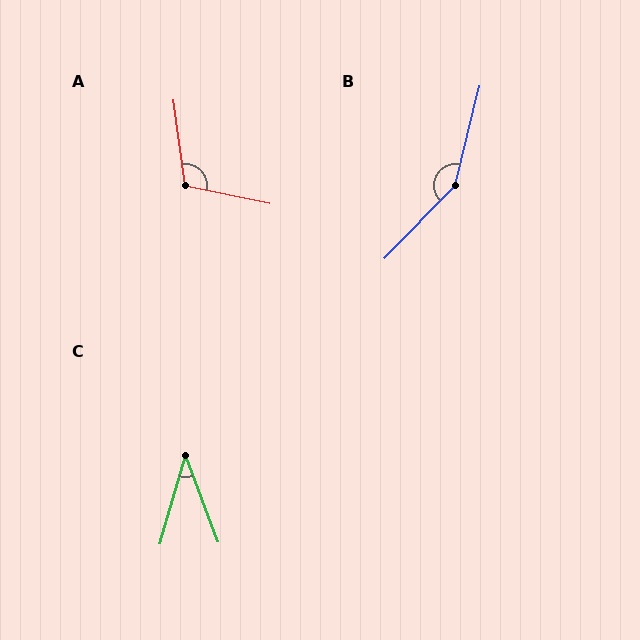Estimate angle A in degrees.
Approximately 109 degrees.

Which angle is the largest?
B, at approximately 150 degrees.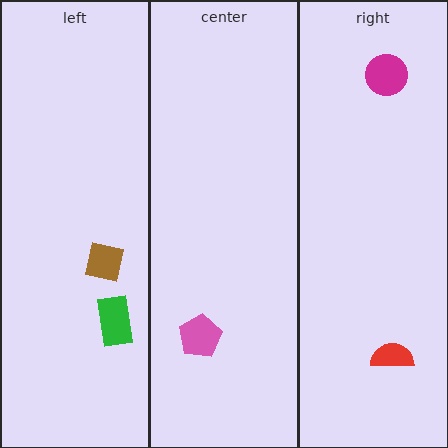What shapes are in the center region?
The pink pentagon.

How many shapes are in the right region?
2.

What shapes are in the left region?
The brown square, the green rectangle.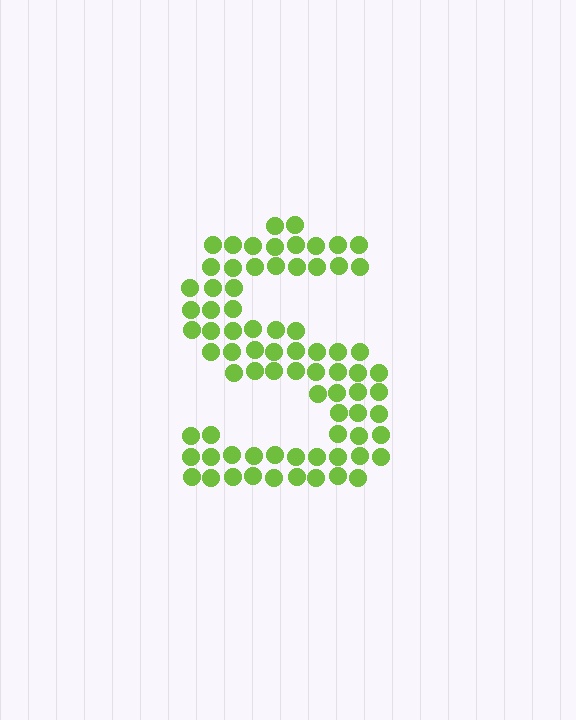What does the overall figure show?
The overall figure shows the letter S.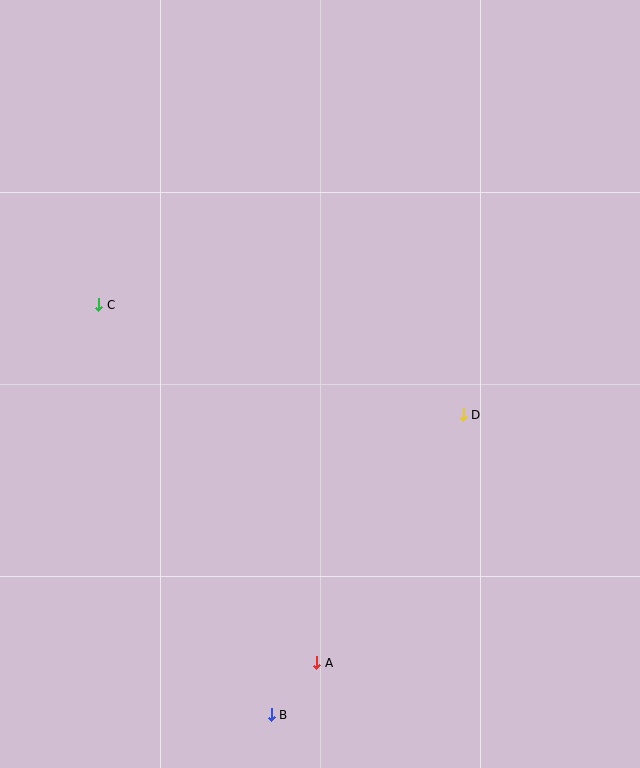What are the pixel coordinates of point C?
Point C is at (99, 305).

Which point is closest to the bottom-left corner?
Point B is closest to the bottom-left corner.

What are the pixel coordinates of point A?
Point A is at (317, 663).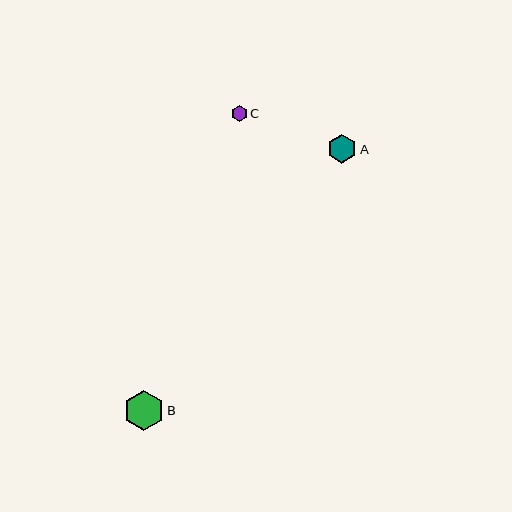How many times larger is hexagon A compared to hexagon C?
Hexagon A is approximately 1.8 times the size of hexagon C.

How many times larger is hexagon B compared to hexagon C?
Hexagon B is approximately 2.6 times the size of hexagon C.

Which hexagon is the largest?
Hexagon B is the largest with a size of approximately 41 pixels.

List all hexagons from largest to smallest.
From largest to smallest: B, A, C.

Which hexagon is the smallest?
Hexagon C is the smallest with a size of approximately 16 pixels.